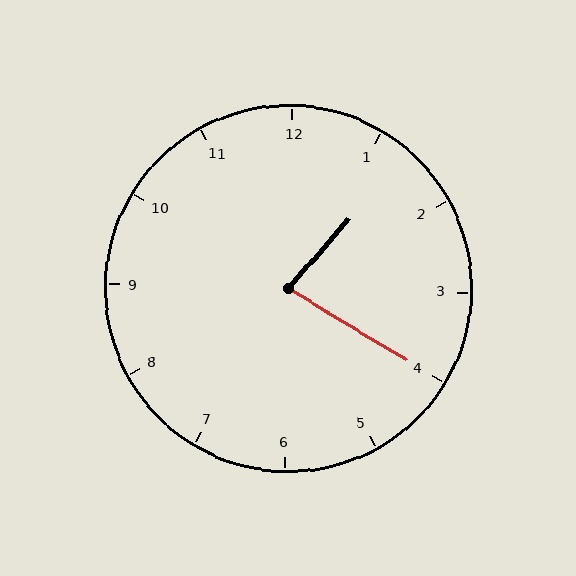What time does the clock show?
1:20.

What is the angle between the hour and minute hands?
Approximately 80 degrees.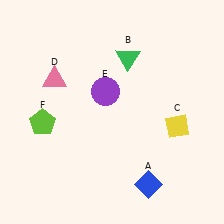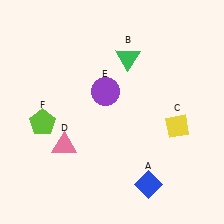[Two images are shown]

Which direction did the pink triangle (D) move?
The pink triangle (D) moved down.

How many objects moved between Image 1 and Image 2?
1 object moved between the two images.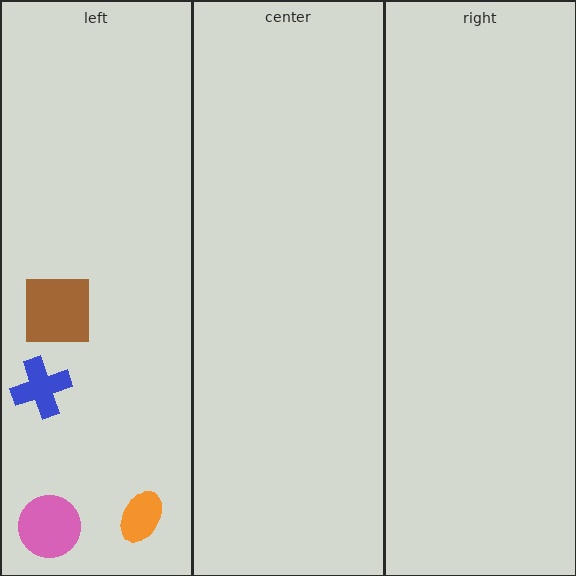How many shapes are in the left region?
4.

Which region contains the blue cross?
The left region.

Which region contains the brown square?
The left region.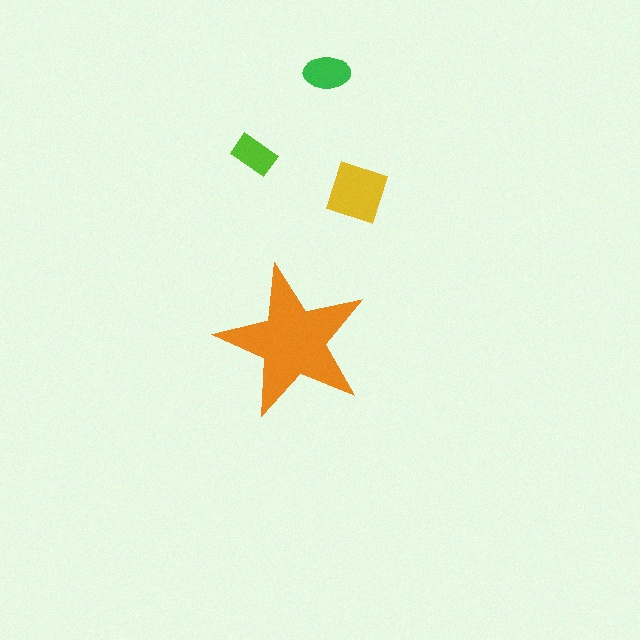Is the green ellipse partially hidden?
No, the green ellipse is fully visible.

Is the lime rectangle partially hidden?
No, the lime rectangle is fully visible.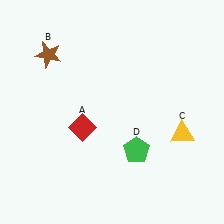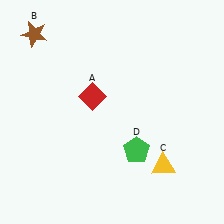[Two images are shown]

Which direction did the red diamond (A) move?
The red diamond (A) moved up.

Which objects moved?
The objects that moved are: the red diamond (A), the brown star (B), the yellow triangle (C).